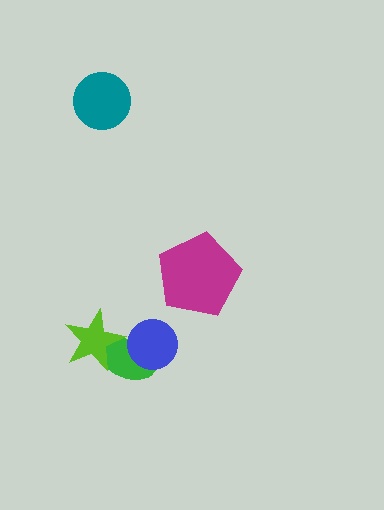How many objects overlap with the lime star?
1 object overlaps with the lime star.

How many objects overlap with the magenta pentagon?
0 objects overlap with the magenta pentagon.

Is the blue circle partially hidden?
No, no other shape covers it.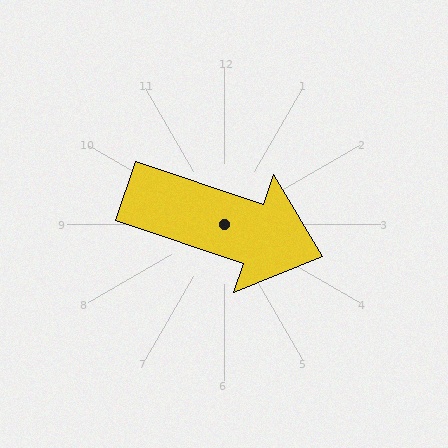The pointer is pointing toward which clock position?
Roughly 4 o'clock.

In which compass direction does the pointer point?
East.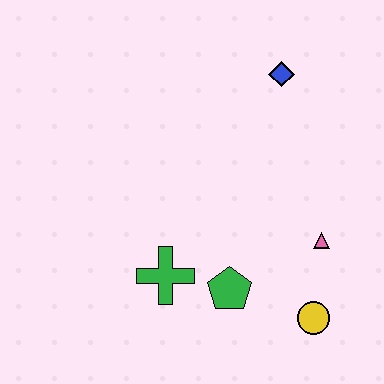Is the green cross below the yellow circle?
No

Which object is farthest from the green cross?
The blue diamond is farthest from the green cross.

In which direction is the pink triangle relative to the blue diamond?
The pink triangle is below the blue diamond.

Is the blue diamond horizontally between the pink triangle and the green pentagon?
Yes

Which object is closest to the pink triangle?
The yellow circle is closest to the pink triangle.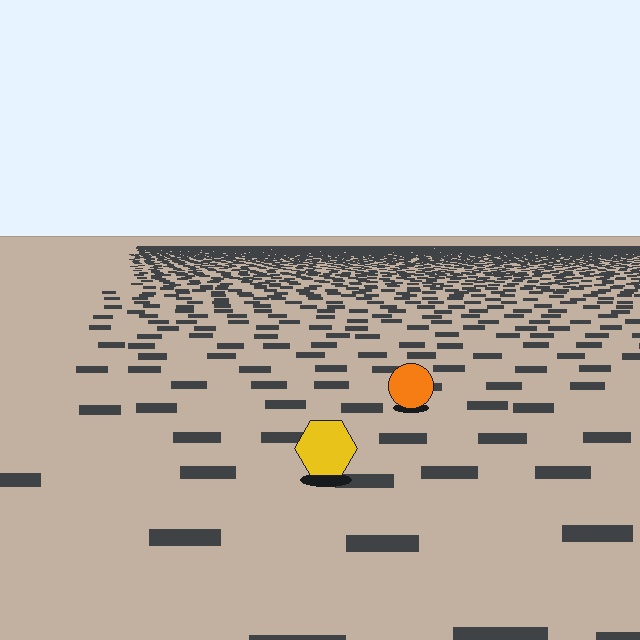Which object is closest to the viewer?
The yellow hexagon is closest. The texture marks near it are larger and more spread out.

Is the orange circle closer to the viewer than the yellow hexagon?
No. The yellow hexagon is closer — you can tell from the texture gradient: the ground texture is coarser near it.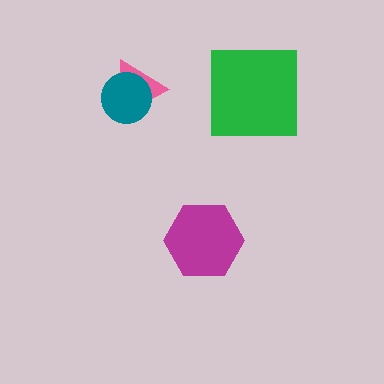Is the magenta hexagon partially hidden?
No, no other shape covers it.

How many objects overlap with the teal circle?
1 object overlaps with the teal circle.